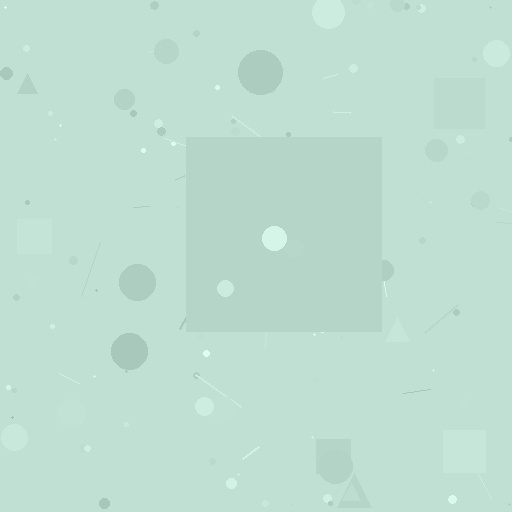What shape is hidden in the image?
A square is hidden in the image.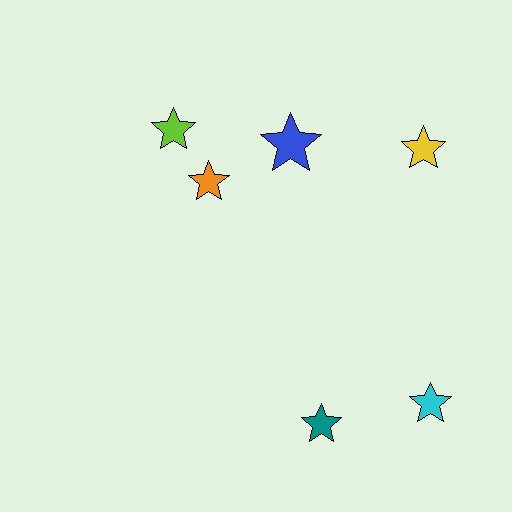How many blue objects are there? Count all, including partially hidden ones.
There is 1 blue object.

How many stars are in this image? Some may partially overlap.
There are 6 stars.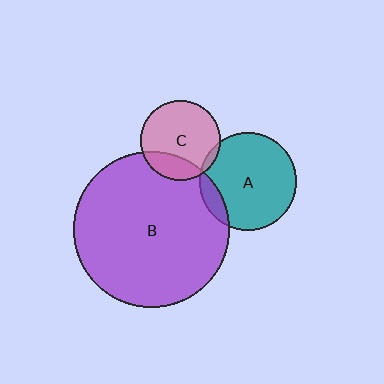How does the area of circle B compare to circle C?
Approximately 3.8 times.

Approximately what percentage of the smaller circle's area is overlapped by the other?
Approximately 5%.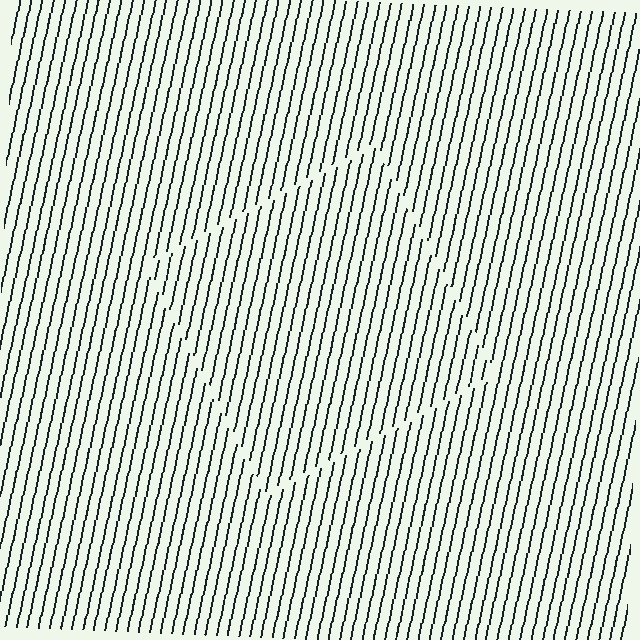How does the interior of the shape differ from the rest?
The interior of the shape contains the same grating, shifted by half a period — the contour is defined by the phase discontinuity where line-ends from the inner and outer gratings abut.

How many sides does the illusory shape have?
4 sides — the line-ends trace a square.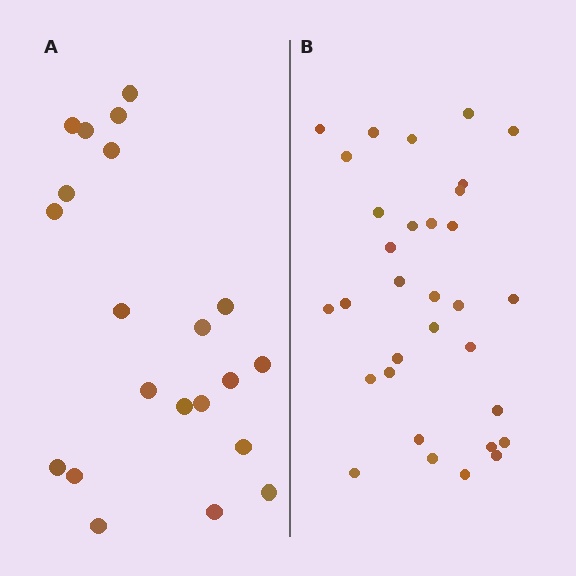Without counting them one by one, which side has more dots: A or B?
Region B (the right region) has more dots.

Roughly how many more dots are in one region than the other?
Region B has roughly 12 or so more dots than region A.